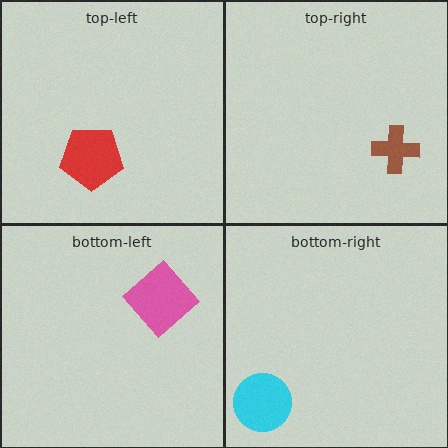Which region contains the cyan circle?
The bottom-right region.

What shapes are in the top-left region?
The red pentagon.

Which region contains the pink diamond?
The bottom-left region.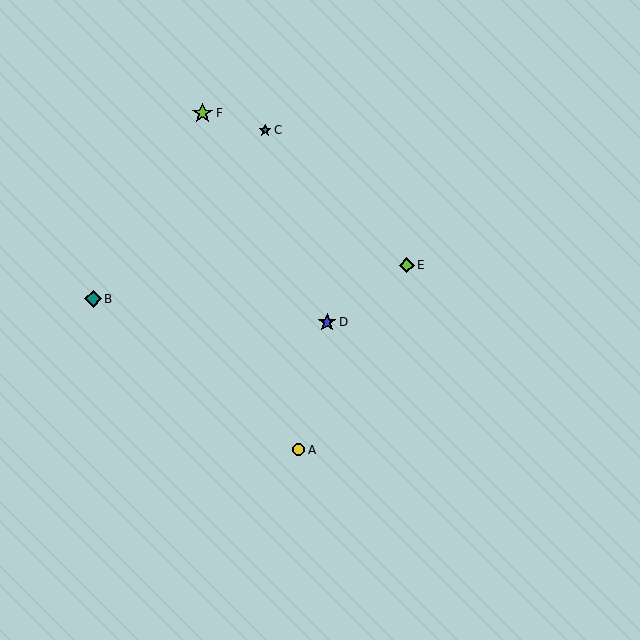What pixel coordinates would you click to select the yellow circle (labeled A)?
Click at (299, 450) to select the yellow circle A.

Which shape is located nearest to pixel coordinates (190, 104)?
The lime star (labeled F) at (202, 113) is nearest to that location.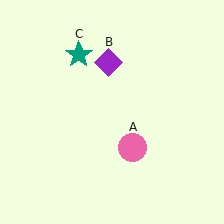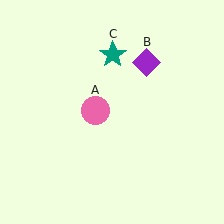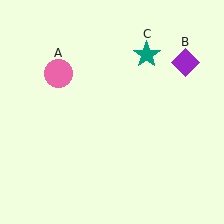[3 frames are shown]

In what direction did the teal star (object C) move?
The teal star (object C) moved right.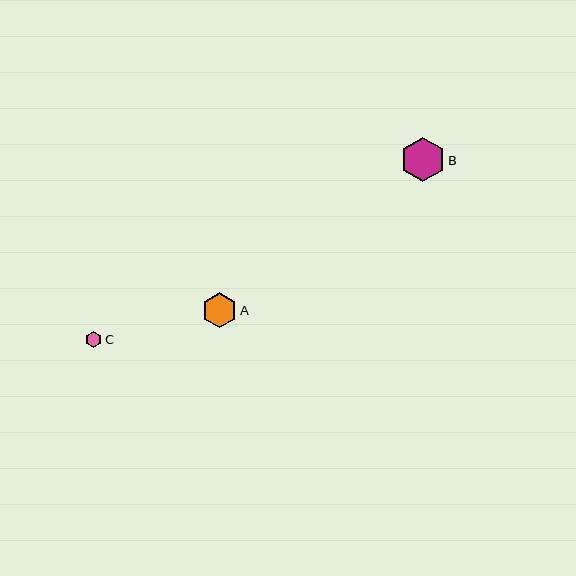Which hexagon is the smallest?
Hexagon C is the smallest with a size of approximately 16 pixels.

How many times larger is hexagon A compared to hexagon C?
Hexagon A is approximately 2.2 times the size of hexagon C.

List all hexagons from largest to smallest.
From largest to smallest: B, A, C.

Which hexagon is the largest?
Hexagon B is the largest with a size of approximately 45 pixels.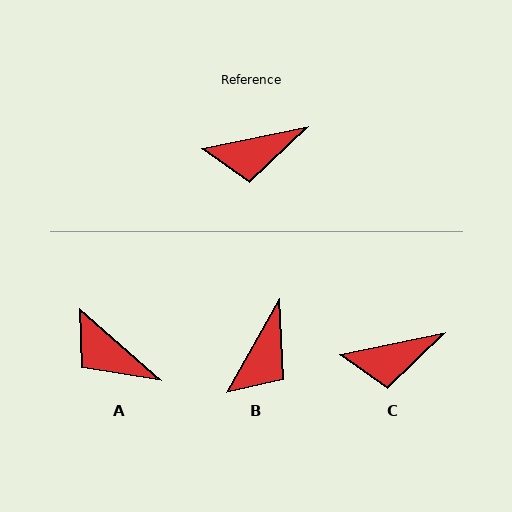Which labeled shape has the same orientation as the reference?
C.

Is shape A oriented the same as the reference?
No, it is off by about 53 degrees.